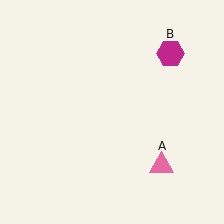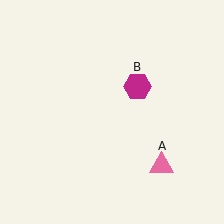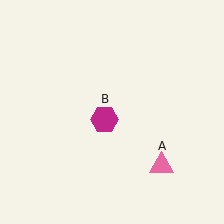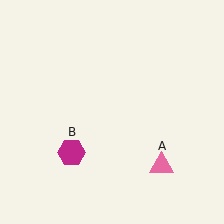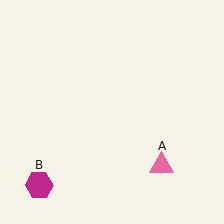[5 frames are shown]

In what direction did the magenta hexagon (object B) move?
The magenta hexagon (object B) moved down and to the left.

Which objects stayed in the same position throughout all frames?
Pink triangle (object A) remained stationary.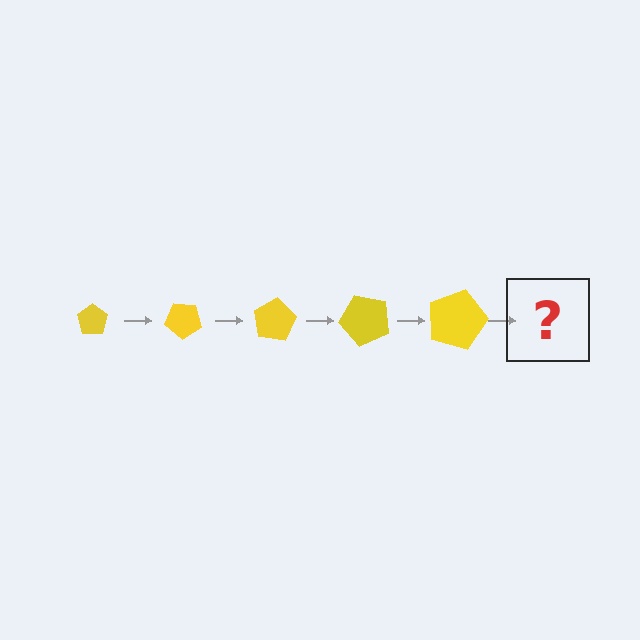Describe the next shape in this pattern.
It should be a pentagon, larger than the previous one and rotated 200 degrees from the start.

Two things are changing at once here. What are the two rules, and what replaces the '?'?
The two rules are that the pentagon grows larger each step and it rotates 40 degrees each step. The '?' should be a pentagon, larger than the previous one and rotated 200 degrees from the start.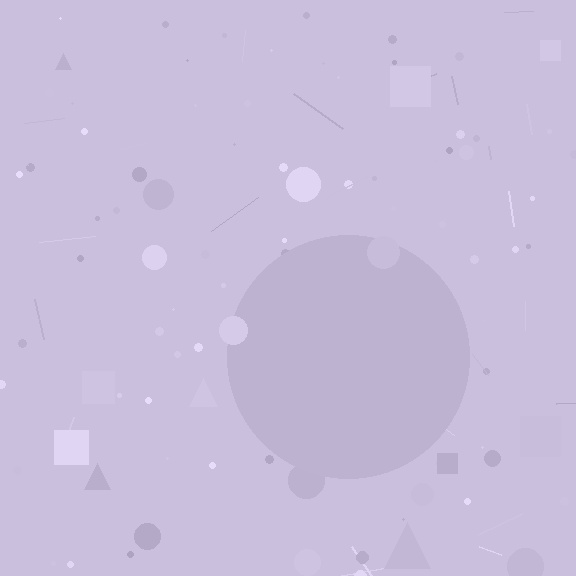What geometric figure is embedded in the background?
A circle is embedded in the background.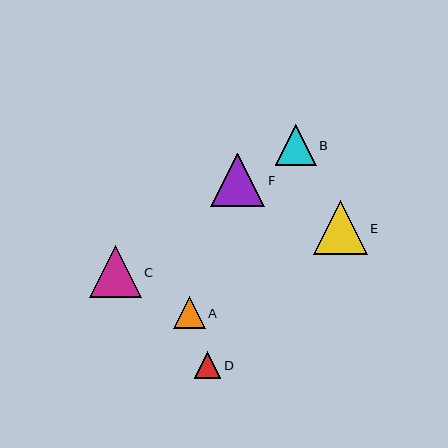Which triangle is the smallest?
Triangle D is the smallest with a size of approximately 27 pixels.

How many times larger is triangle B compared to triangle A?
Triangle B is approximately 1.3 times the size of triangle A.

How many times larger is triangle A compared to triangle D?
Triangle A is approximately 1.2 times the size of triangle D.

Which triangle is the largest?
Triangle F is the largest with a size of approximately 54 pixels.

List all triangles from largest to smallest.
From largest to smallest: F, E, C, B, A, D.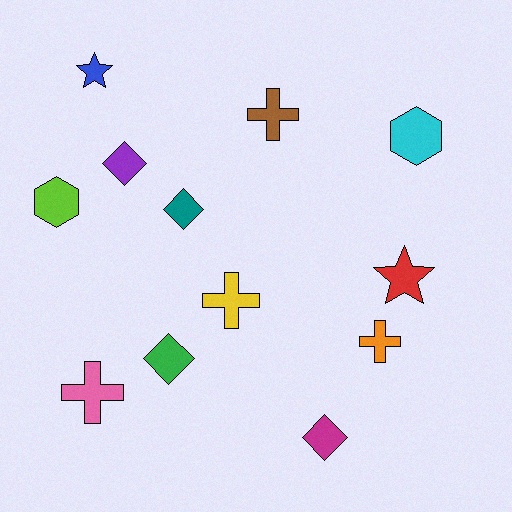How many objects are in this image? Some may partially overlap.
There are 12 objects.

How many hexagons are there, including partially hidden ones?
There are 2 hexagons.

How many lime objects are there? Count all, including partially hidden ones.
There is 1 lime object.